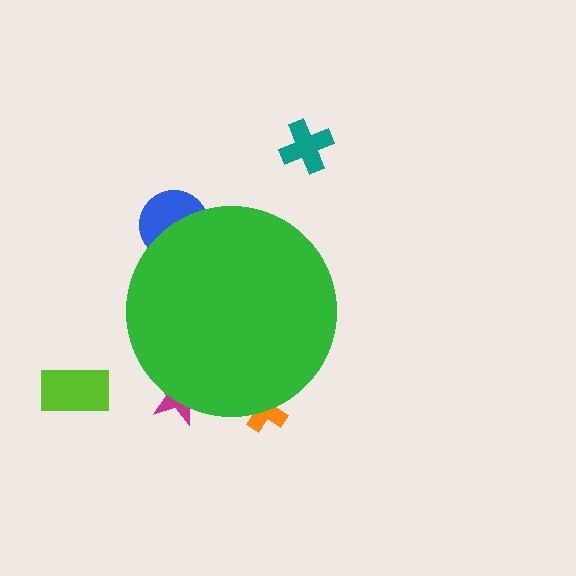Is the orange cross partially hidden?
Yes, the orange cross is partially hidden behind the green circle.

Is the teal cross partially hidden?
No, the teal cross is fully visible.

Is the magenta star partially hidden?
Yes, the magenta star is partially hidden behind the green circle.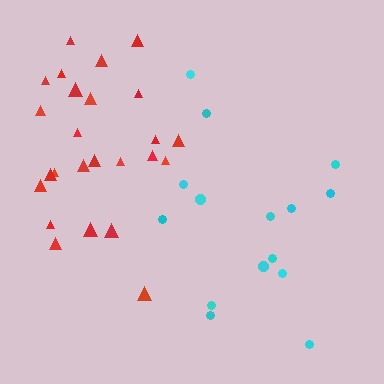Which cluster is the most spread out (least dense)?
Cyan.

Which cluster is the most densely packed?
Red.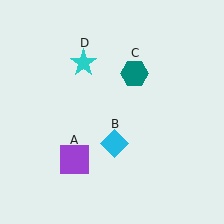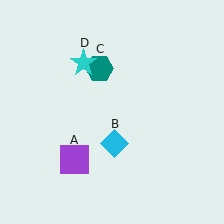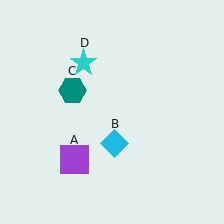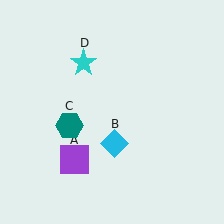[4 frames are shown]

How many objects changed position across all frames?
1 object changed position: teal hexagon (object C).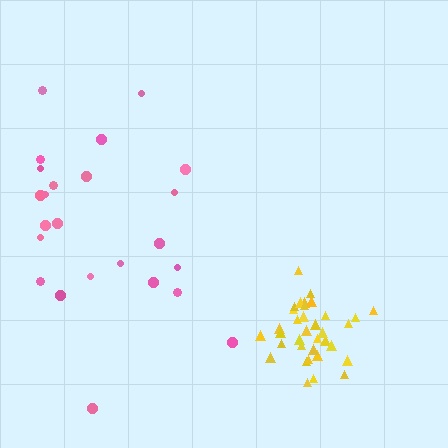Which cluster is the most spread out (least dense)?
Pink.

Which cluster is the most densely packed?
Yellow.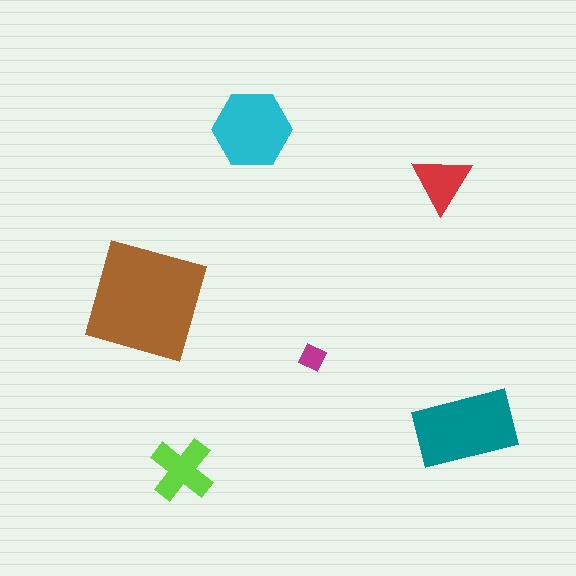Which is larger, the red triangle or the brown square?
The brown square.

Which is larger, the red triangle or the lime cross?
The lime cross.